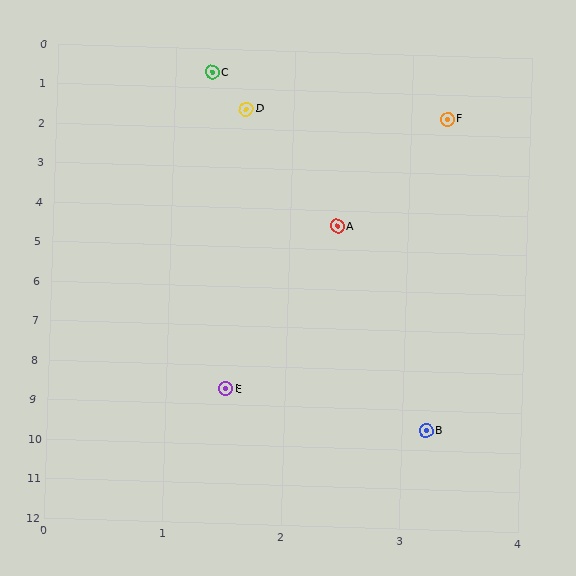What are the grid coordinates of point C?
Point C is at approximately (1.3, 0.6).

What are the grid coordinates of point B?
Point B is at approximately (3.2, 9.5).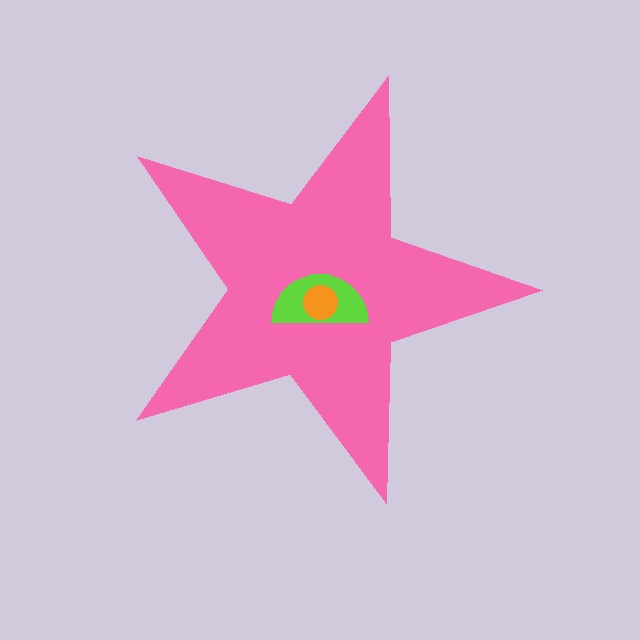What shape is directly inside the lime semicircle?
The orange circle.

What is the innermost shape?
The orange circle.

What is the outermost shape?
The pink star.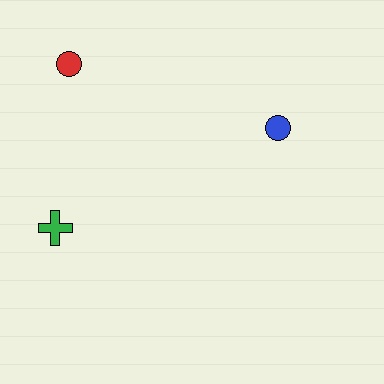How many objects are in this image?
There are 3 objects.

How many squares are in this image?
There are no squares.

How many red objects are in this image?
There is 1 red object.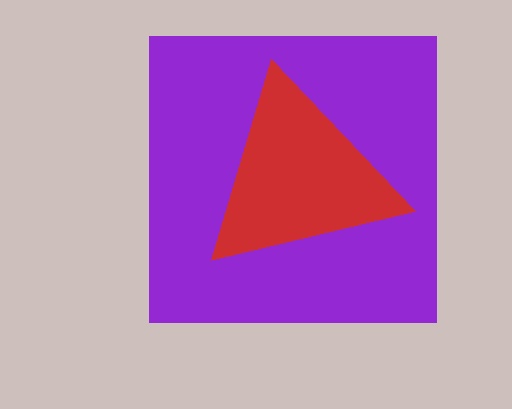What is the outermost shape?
The purple square.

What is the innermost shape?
The red triangle.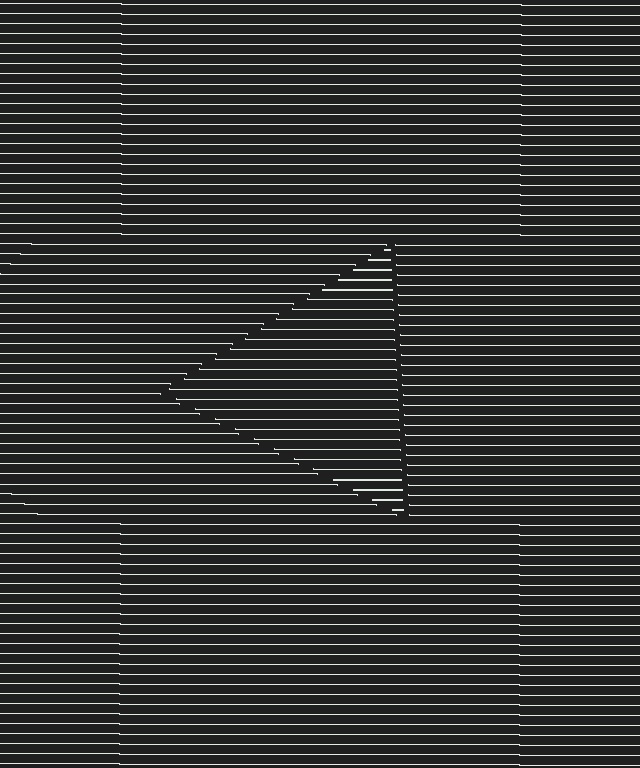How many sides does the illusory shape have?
3 sides — the line-ends trace a triangle.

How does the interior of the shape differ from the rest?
The interior of the shape contains the same grating, shifted by half a period — the contour is defined by the phase discontinuity where line-ends from the inner and outer gratings abut.